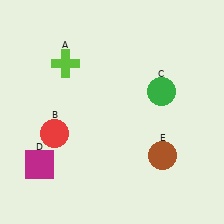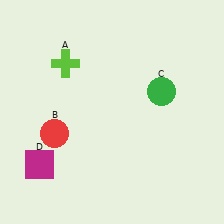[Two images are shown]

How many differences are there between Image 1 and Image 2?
There is 1 difference between the two images.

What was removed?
The brown circle (E) was removed in Image 2.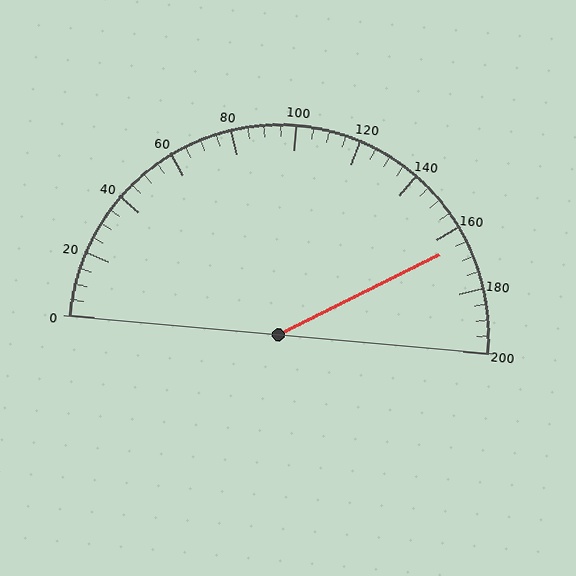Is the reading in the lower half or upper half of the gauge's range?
The reading is in the upper half of the range (0 to 200).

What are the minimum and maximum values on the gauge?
The gauge ranges from 0 to 200.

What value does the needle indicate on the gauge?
The needle indicates approximately 165.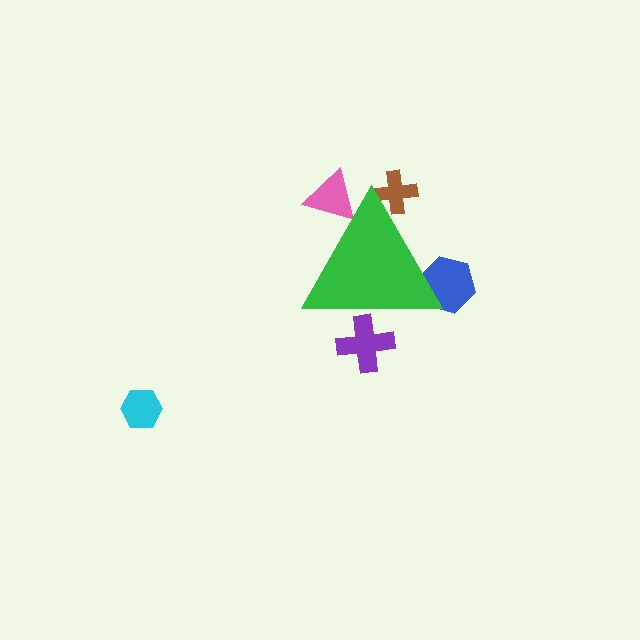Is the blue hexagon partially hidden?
Yes, the blue hexagon is partially hidden behind the green triangle.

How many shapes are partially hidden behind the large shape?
4 shapes are partially hidden.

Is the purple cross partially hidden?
Yes, the purple cross is partially hidden behind the green triangle.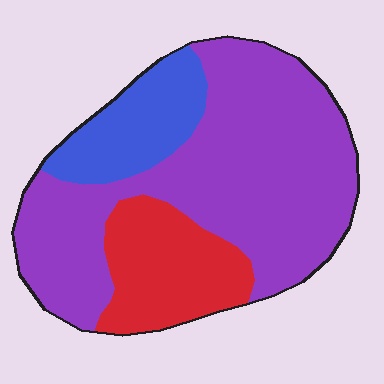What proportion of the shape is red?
Red covers 20% of the shape.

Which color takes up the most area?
Purple, at roughly 65%.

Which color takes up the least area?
Blue, at roughly 15%.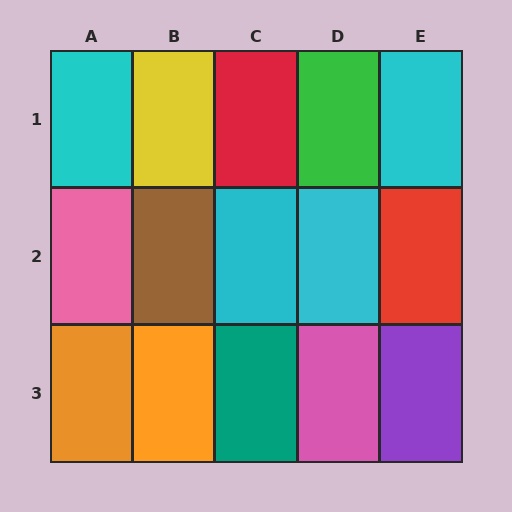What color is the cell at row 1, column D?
Green.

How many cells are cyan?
4 cells are cyan.